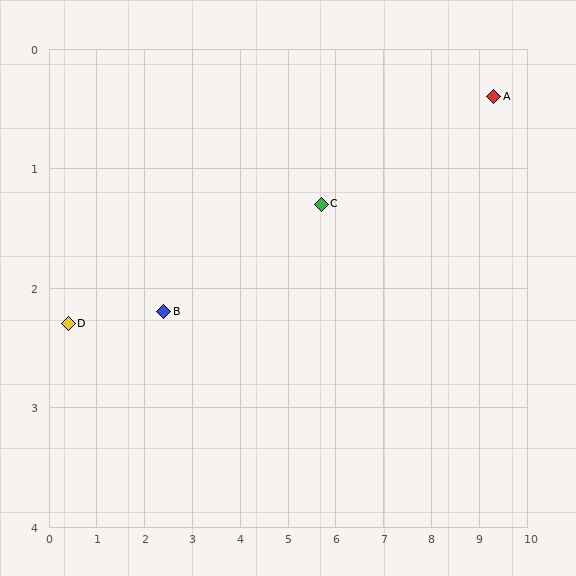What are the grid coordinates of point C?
Point C is at approximately (5.7, 1.3).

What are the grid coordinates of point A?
Point A is at approximately (9.3, 0.4).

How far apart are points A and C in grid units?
Points A and C are about 3.7 grid units apart.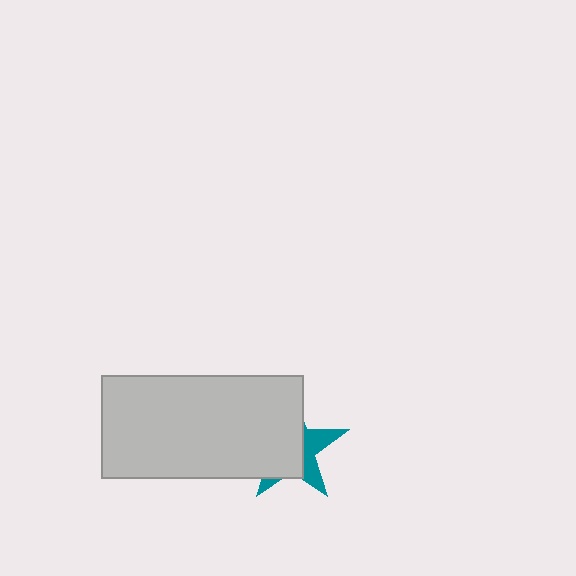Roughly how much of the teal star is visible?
A small part of it is visible (roughly 35%).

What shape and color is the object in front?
The object in front is a light gray rectangle.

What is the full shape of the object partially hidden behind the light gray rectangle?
The partially hidden object is a teal star.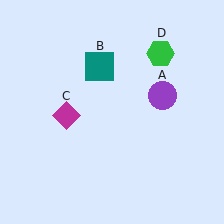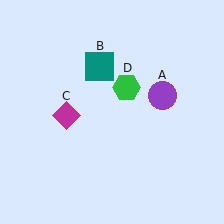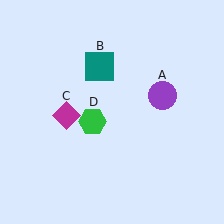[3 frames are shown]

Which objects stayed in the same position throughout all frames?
Purple circle (object A) and teal square (object B) and magenta diamond (object C) remained stationary.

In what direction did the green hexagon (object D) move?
The green hexagon (object D) moved down and to the left.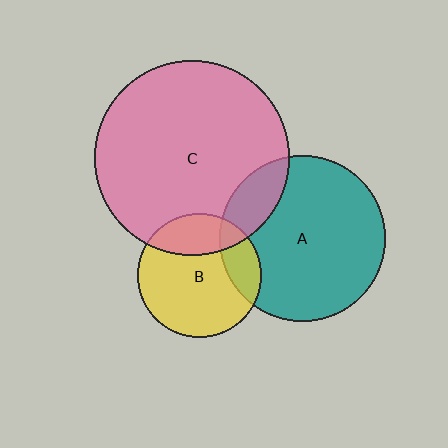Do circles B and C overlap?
Yes.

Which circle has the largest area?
Circle C (pink).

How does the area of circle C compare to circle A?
Approximately 1.4 times.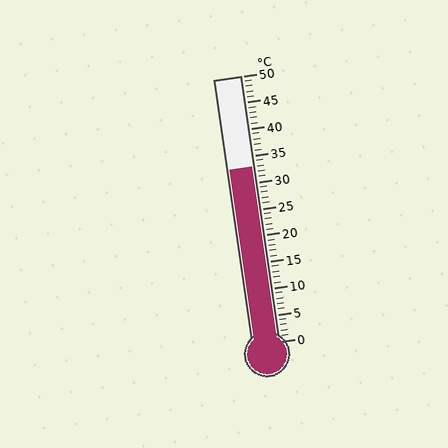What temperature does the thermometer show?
The thermometer shows approximately 33°C.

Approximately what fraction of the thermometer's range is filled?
The thermometer is filled to approximately 65% of its range.